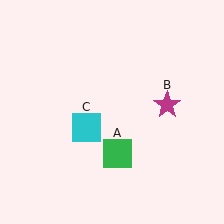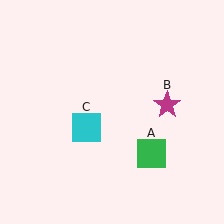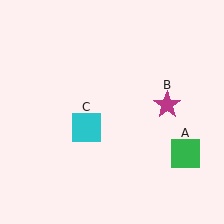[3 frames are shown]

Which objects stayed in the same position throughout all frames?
Magenta star (object B) and cyan square (object C) remained stationary.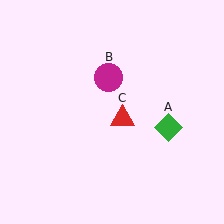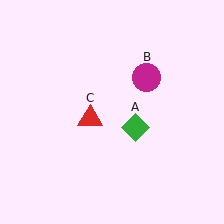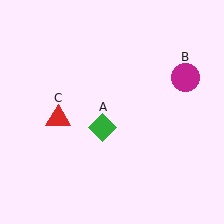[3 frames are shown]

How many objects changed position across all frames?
3 objects changed position: green diamond (object A), magenta circle (object B), red triangle (object C).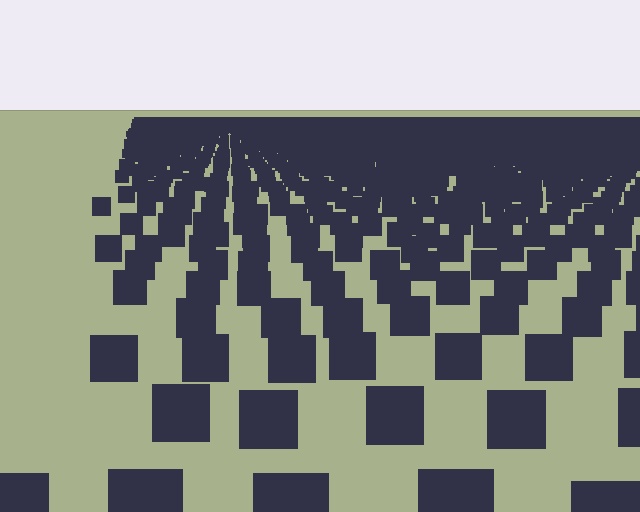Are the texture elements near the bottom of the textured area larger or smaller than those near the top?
Larger. Near the bottom, elements are closer to the viewer and appear at a bigger on-screen size.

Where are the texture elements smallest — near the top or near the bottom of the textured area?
Near the top.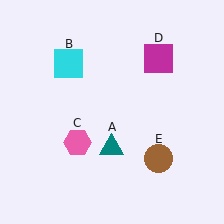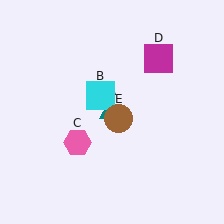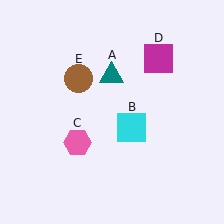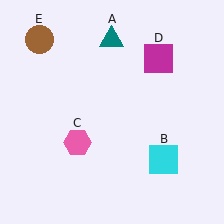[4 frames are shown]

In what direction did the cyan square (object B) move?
The cyan square (object B) moved down and to the right.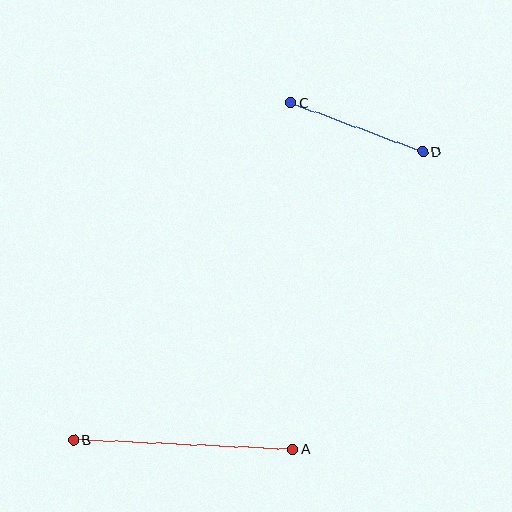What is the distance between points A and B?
The distance is approximately 219 pixels.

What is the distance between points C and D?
The distance is approximately 141 pixels.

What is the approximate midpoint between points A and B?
The midpoint is at approximately (183, 445) pixels.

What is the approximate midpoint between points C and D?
The midpoint is at approximately (357, 127) pixels.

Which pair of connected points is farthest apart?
Points A and B are farthest apart.